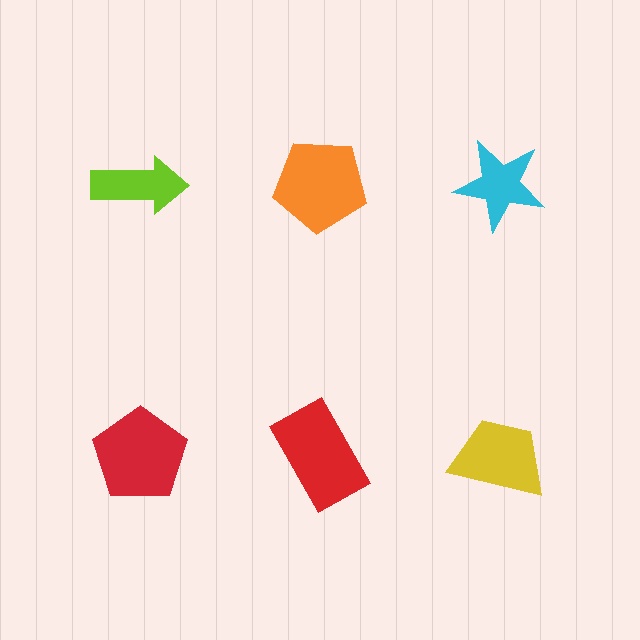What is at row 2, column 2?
A red rectangle.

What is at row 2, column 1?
A red pentagon.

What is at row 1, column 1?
A lime arrow.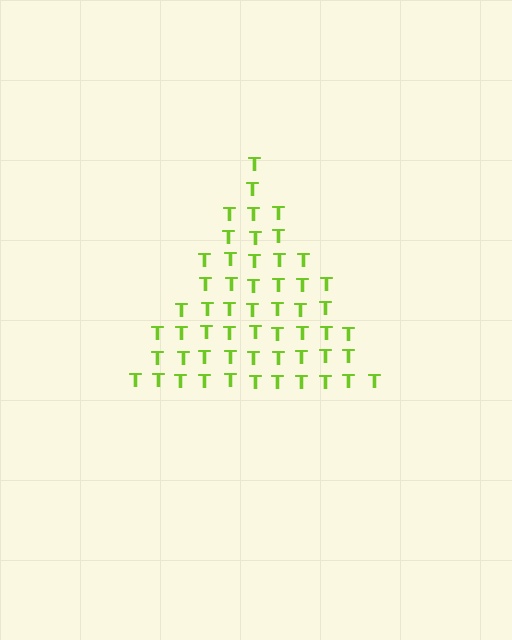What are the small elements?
The small elements are letter T's.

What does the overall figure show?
The overall figure shows a triangle.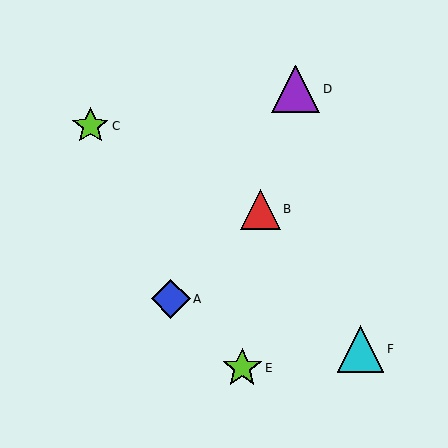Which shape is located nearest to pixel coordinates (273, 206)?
The red triangle (labeled B) at (261, 209) is nearest to that location.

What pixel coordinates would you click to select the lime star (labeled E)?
Click at (242, 368) to select the lime star E.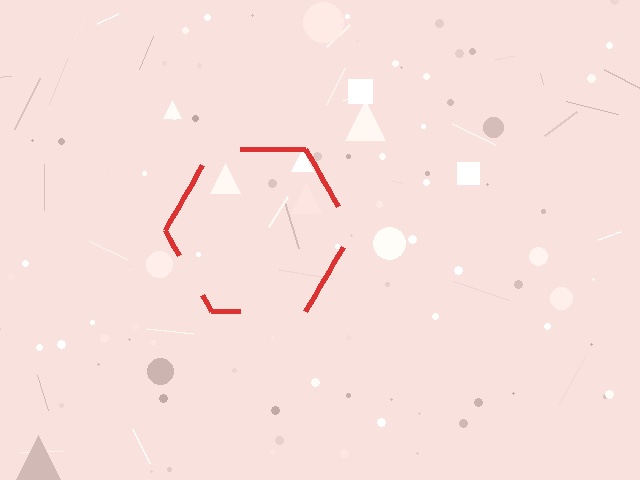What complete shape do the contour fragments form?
The contour fragments form a hexagon.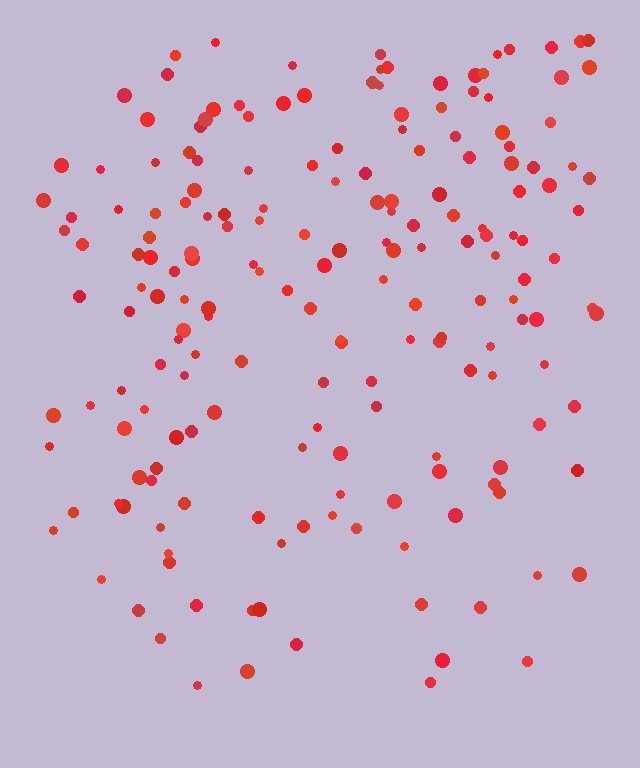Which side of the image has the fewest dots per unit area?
The bottom.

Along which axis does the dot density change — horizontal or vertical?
Vertical.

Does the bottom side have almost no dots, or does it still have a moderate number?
Still a moderate number, just noticeably fewer than the top.